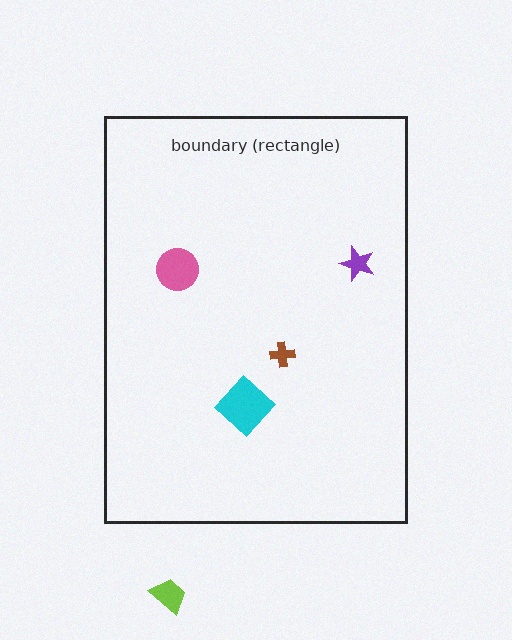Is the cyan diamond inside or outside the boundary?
Inside.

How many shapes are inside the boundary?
4 inside, 1 outside.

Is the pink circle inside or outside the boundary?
Inside.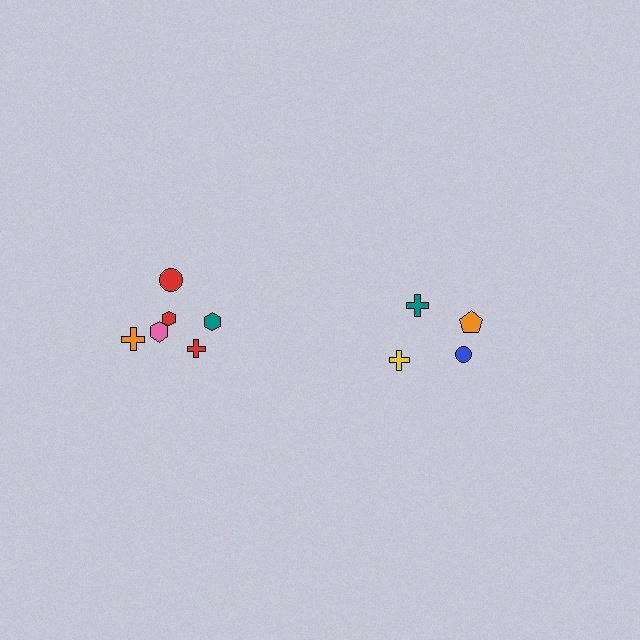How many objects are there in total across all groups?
There are 10 objects.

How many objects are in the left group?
There are 6 objects.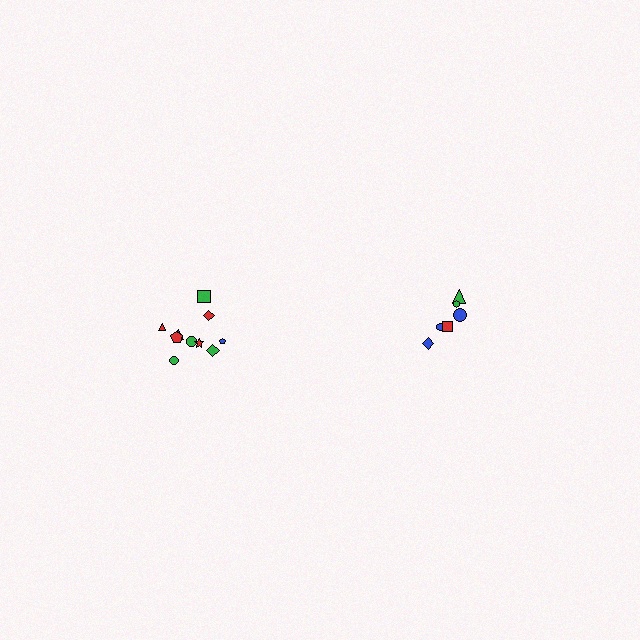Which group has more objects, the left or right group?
The left group.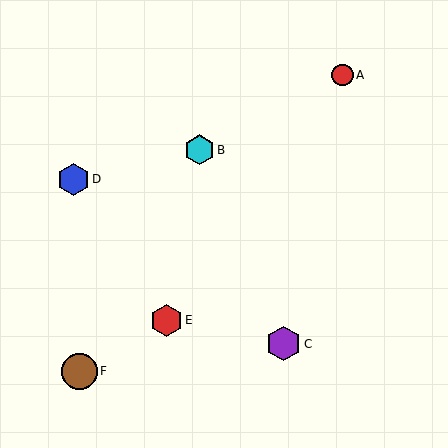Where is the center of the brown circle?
The center of the brown circle is at (80, 371).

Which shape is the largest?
The brown circle (labeled F) is the largest.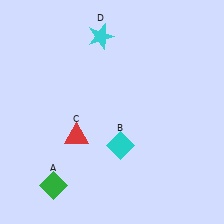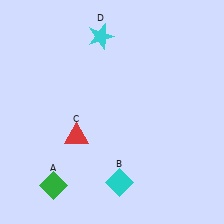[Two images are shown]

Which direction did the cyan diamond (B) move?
The cyan diamond (B) moved down.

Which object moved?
The cyan diamond (B) moved down.